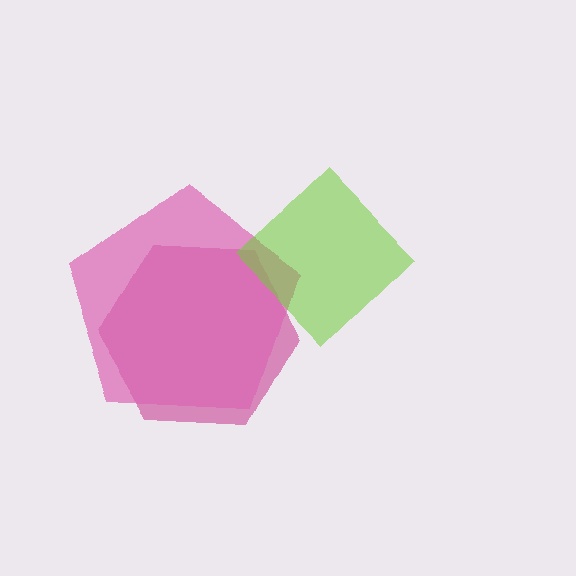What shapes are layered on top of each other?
The layered shapes are: a magenta hexagon, a pink pentagon, a lime diamond.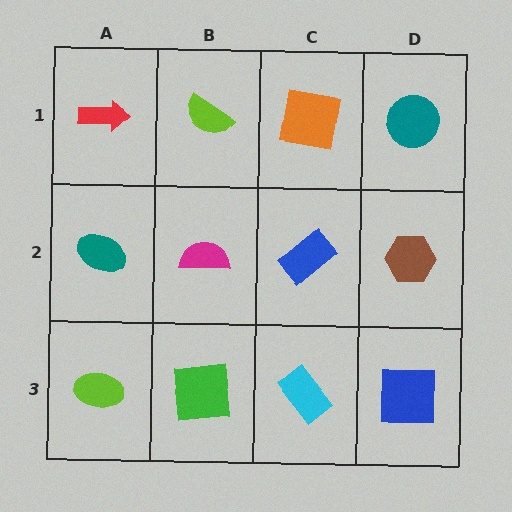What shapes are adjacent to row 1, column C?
A blue rectangle (row 2, column C), a lime semicircle (row 1, column B), a teal circle (row 1, column D).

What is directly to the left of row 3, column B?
A lime ellipse.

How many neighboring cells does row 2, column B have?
4.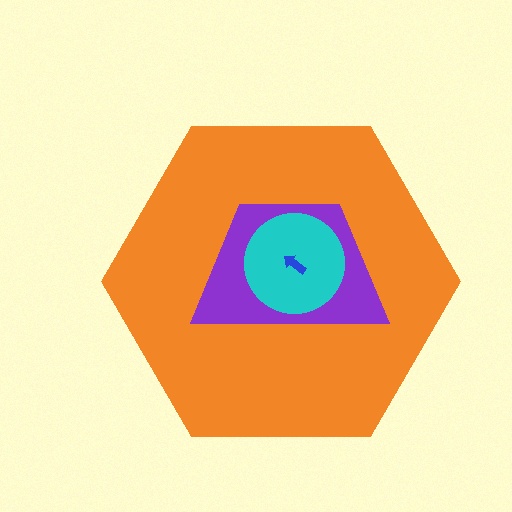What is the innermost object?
The blue arrow.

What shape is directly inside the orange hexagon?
The purple trapezoid.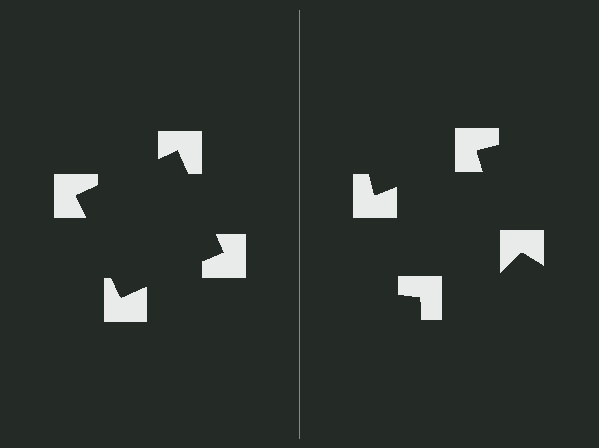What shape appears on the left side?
An illusory square.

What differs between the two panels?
The notched squares are positioned identically on both sides; only the wedge orientations differ. On the left they align to a square; on the right they are misaligned.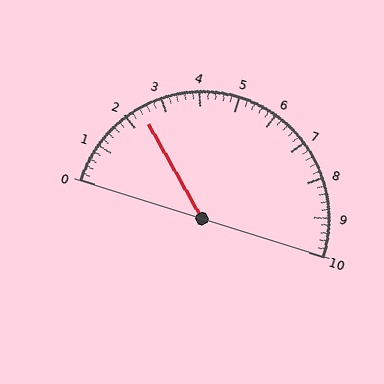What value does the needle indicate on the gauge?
The needle indicates approximately 2.4.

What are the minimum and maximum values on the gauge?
The gauge ranges from 0 to 10.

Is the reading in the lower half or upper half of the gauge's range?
The reading is in the lower half of the range (0 to 10).